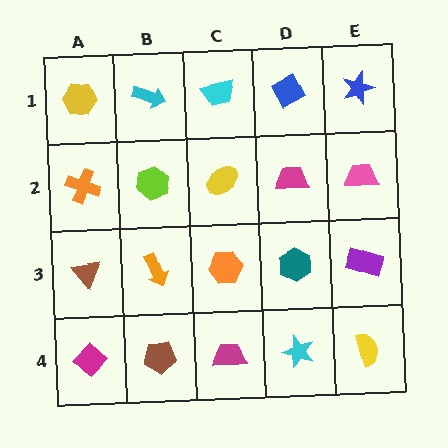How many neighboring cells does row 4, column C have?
3.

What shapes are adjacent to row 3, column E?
A pink trapezoid (row 2, column E), a yellow semicircle (row 4, column E), a teal hexagon (row 3, column D).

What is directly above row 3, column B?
A lime hexagon.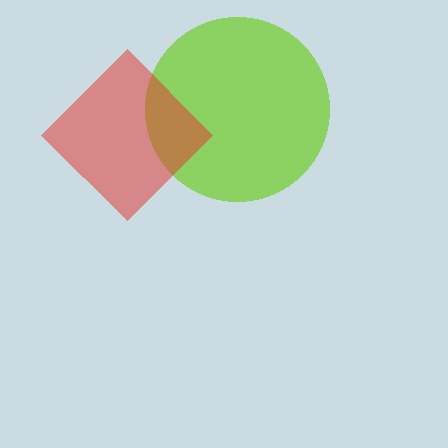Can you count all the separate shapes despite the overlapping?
Yes, there are 2 separate shapes.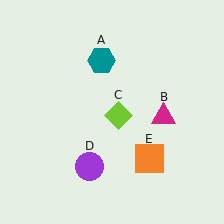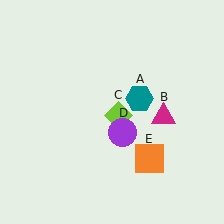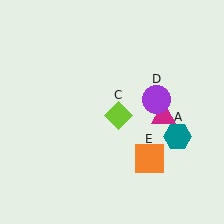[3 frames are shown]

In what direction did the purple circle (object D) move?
The purple circle (object D) moved up and to the right.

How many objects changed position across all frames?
2 objects changed position: teal hexagon (object A), purple circle (object D).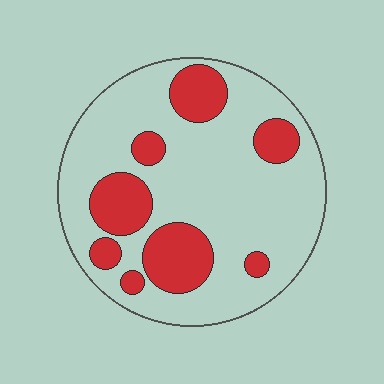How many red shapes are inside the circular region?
8.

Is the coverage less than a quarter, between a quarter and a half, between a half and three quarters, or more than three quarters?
Between a quarter and a half.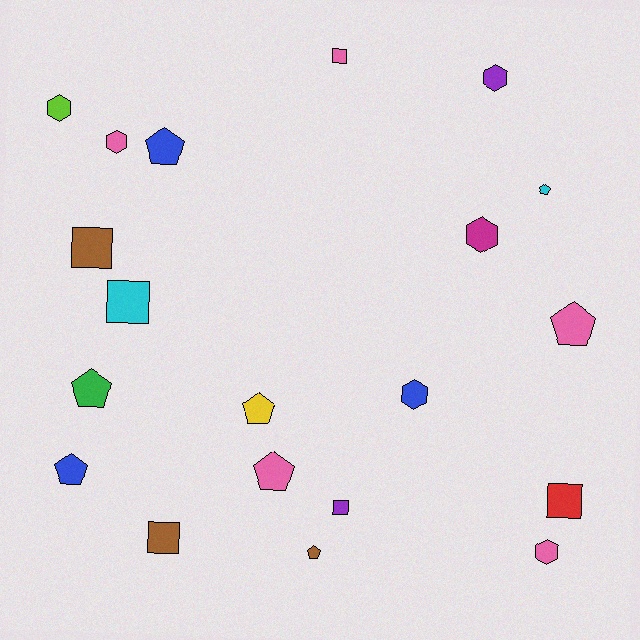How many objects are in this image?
There are 20 objects.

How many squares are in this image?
There are 6 squares.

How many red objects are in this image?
There is 1 red object.